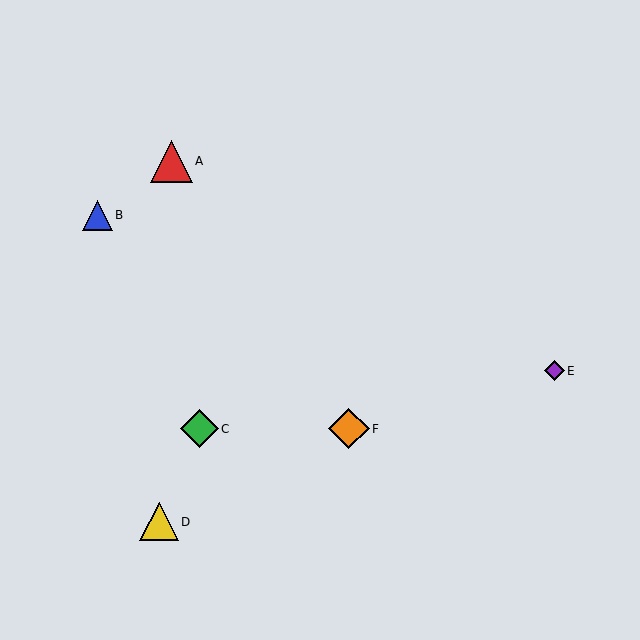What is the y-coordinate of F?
Object F is at y≈429.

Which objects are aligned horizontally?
Objects C, F are aligned horizontally.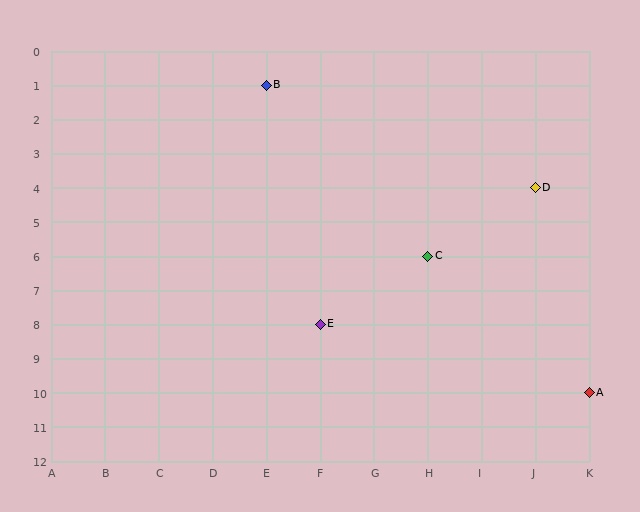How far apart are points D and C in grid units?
Points D and C are 2 columns and 2 rows apart (about 2.8 grid units diagonally).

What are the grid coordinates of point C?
Point C is at grid coordinates (H, 6).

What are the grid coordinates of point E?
Point E is at grid coordinates (F, 8).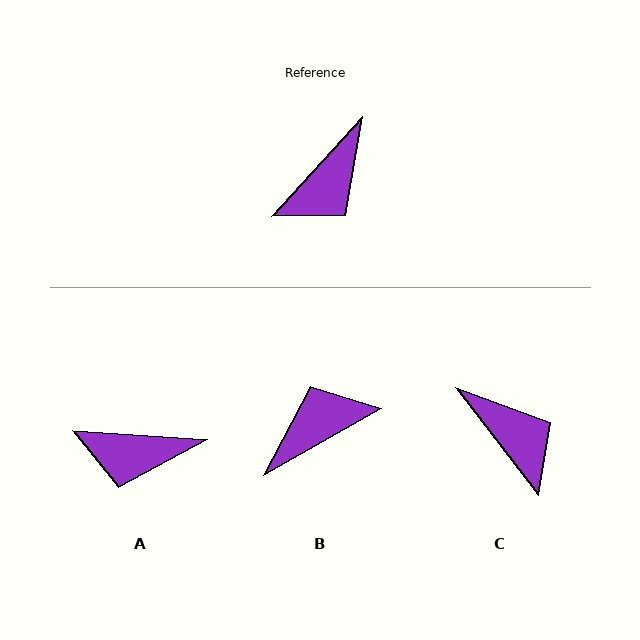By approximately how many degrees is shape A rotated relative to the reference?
Approximately 52 degrees clockwise.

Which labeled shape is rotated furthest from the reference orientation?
B, about 162 degrees away.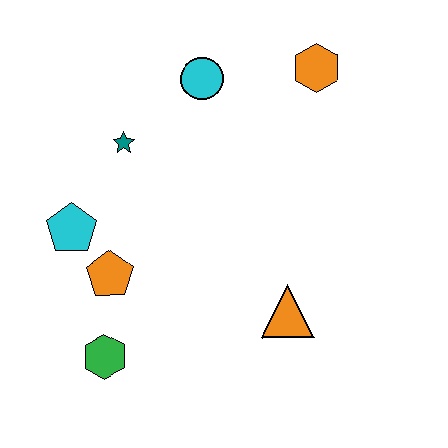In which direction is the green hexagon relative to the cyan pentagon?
The green hexagon is below the cyan pentagon.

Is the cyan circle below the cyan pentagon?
No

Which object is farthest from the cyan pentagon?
The orange hexagon is farthest from the cyan pentagon.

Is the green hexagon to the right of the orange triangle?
No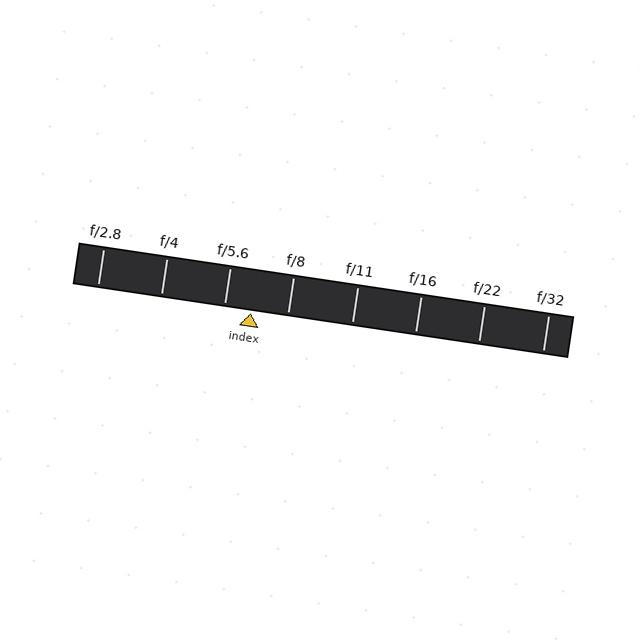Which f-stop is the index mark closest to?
The index mark is closest to f/5.6.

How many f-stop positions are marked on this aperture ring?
There are 8 f-stop positions marked.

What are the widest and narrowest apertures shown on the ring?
The widest aperture shown is f/2.8 and the narrowest is f/32.